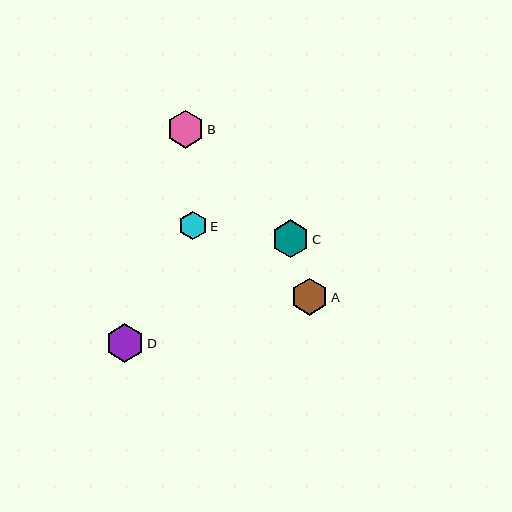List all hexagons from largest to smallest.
From largest to smallest: D, C, B, A, E.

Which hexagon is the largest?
Hexagon D is the largest with a size of approximately 39 pixels.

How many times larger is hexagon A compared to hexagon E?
Hexagon A is approximately 1.3 times the size of hexagon E.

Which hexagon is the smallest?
Hexagon E is the smallest with a size of approximately 29 pixels.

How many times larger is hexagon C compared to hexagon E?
Hexagon C is approximately 1.3 times the size of hexagon E.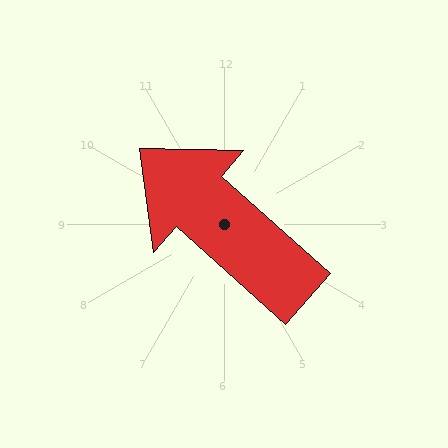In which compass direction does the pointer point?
Northwest.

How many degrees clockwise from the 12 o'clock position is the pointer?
Approximately 312 degrees.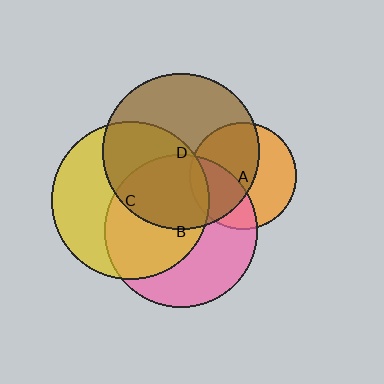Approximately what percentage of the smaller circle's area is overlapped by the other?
Approximately 40%.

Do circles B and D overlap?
Yes.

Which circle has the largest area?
Circle C (yellow).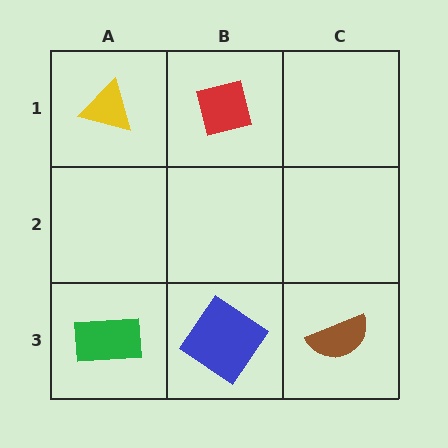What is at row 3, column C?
A brown semicircle.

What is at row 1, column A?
A yellow triangle.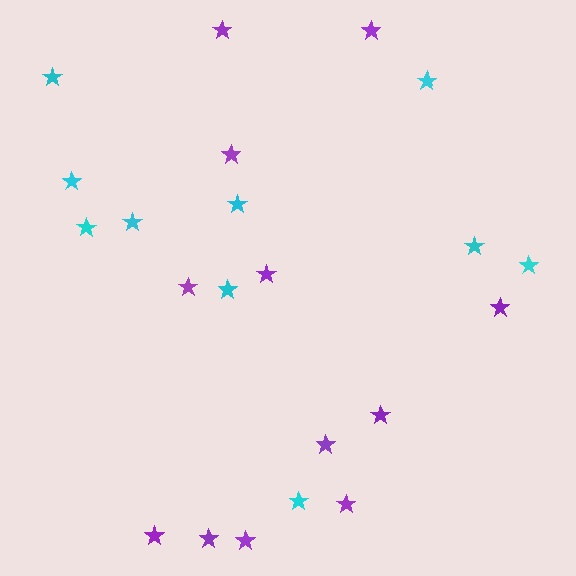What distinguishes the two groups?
There are 2 groups: one group of cyan stars (10) and one group of purple stars (12).